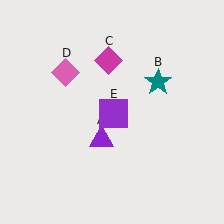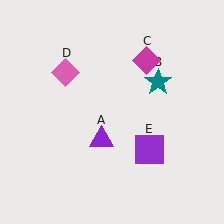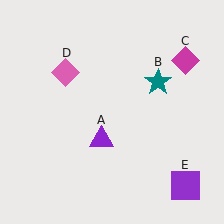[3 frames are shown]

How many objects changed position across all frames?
2 objects changed position: magenta diamond (object C), purple square (object E).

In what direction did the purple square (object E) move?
The purple square (object E) moved down and to the right.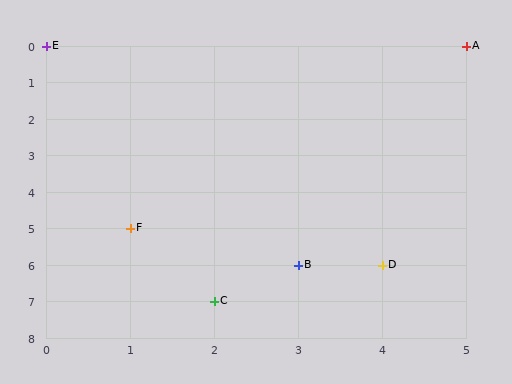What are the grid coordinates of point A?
Point A is at grid coordinates (5, 0).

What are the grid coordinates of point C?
Point C is at grid coordinates (2, 7).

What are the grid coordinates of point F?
Point F is at grid coordinates (1, 5).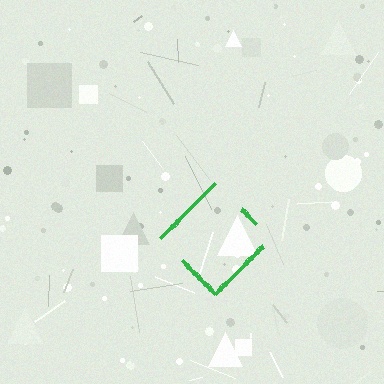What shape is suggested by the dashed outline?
The dashed outline suggests a diamond.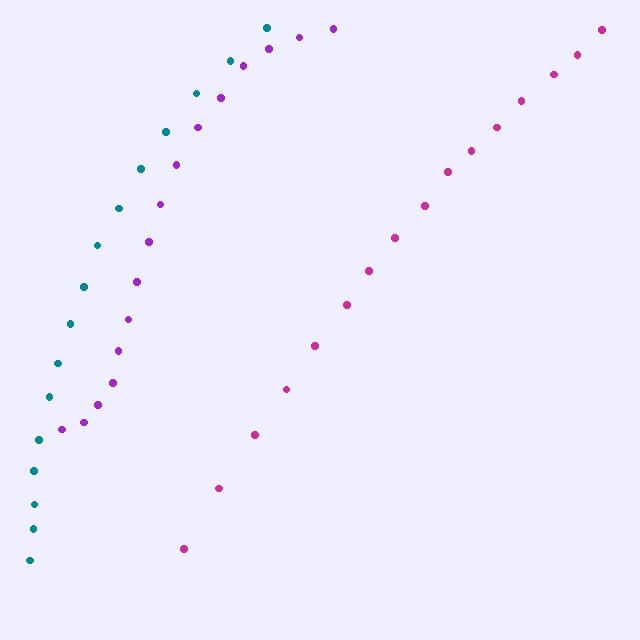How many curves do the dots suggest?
There are 3 distinct paths.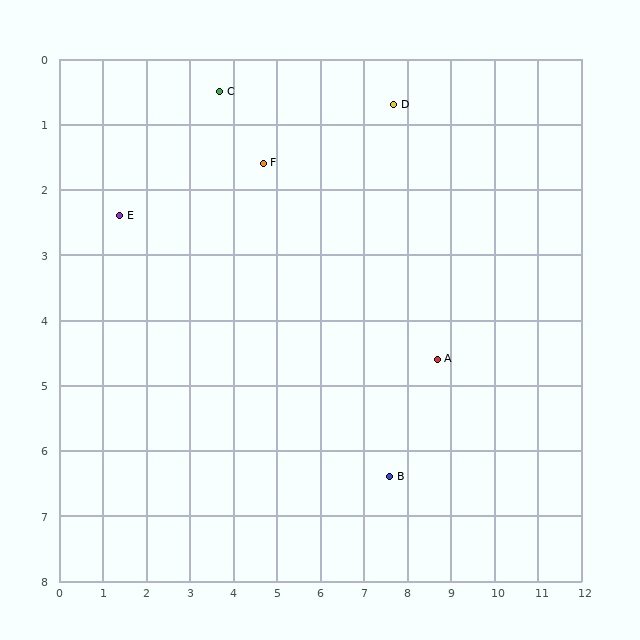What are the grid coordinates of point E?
Point E is at approximately (1.4, 2.4).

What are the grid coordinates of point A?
Point A is at approximately (8.7, 4.6).